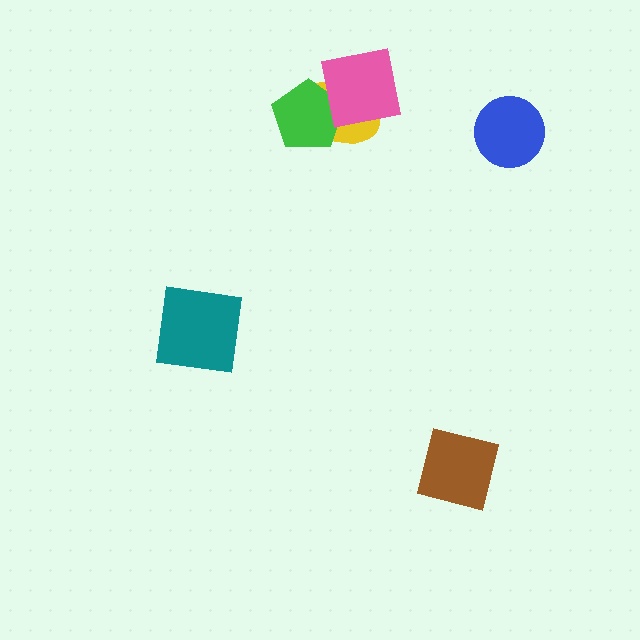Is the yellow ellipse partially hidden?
Yes, it is partially covered by another shape.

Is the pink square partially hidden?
No, no other shape covers it.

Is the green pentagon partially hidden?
Yes, it is partially covered by another shape.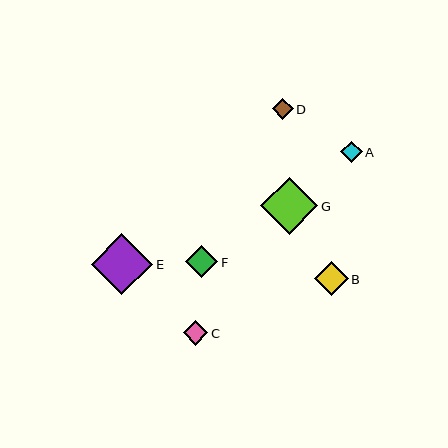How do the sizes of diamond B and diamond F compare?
Diamond B and diamond F are approximately the same size.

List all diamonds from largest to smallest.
From largest to smallest: E, G, B, F, C, A, D.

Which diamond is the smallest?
Diamond D is the smallest with a size of approximately 21 pixels.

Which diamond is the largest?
Diamond E is the largest with a size of approximately 61 pixels.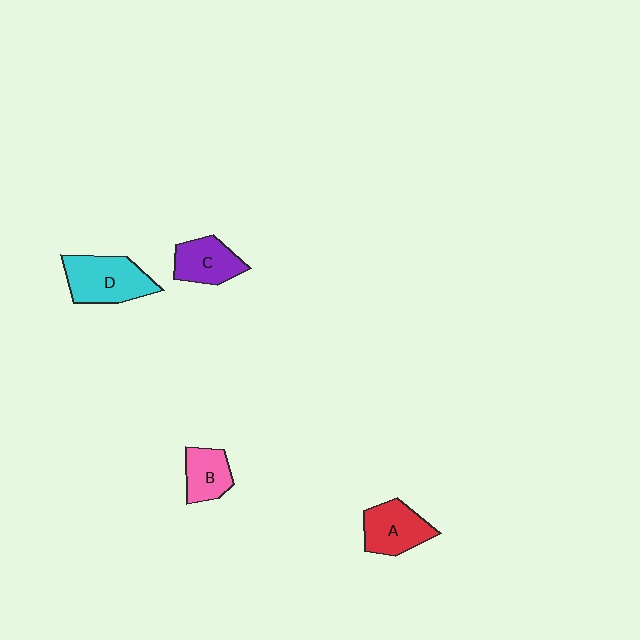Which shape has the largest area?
Shape D (cyan).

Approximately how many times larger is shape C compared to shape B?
Approximately 1.2 times.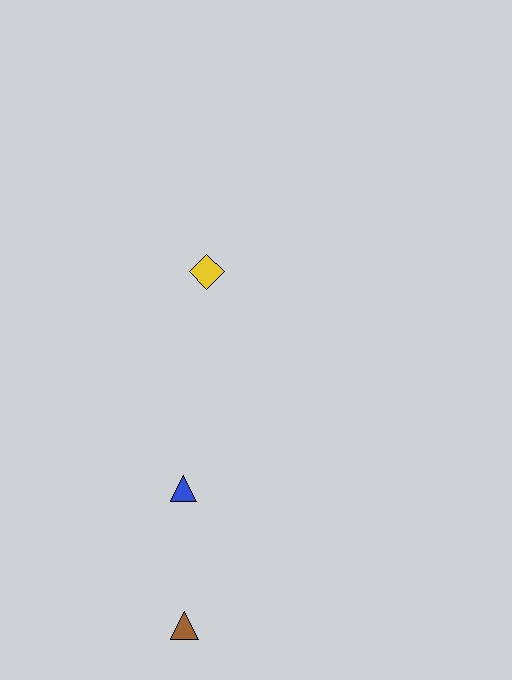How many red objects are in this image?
There are no red objects.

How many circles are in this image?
There are no circles.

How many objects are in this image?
There are 3 objects.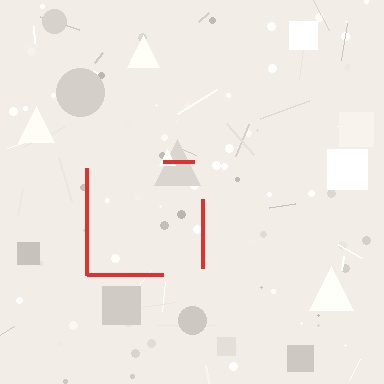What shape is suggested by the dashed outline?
The dashed outline suggests a square.